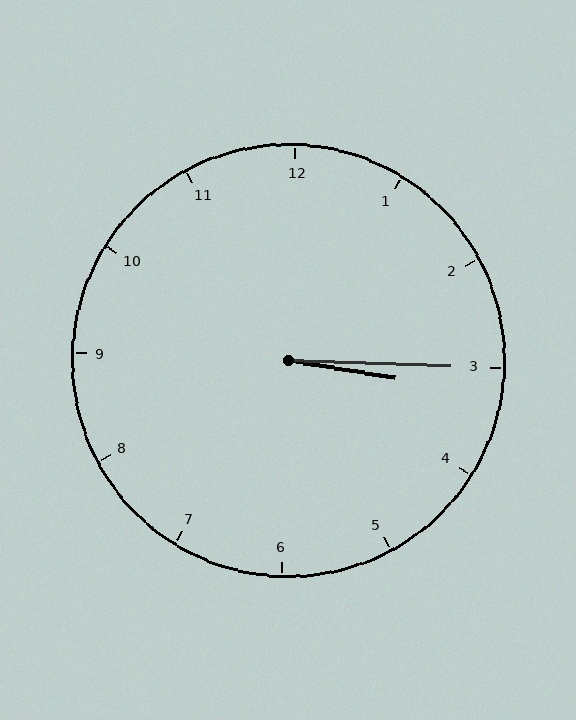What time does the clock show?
3:15.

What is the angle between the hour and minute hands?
Approximately 8 degrees.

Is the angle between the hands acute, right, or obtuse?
It is acute.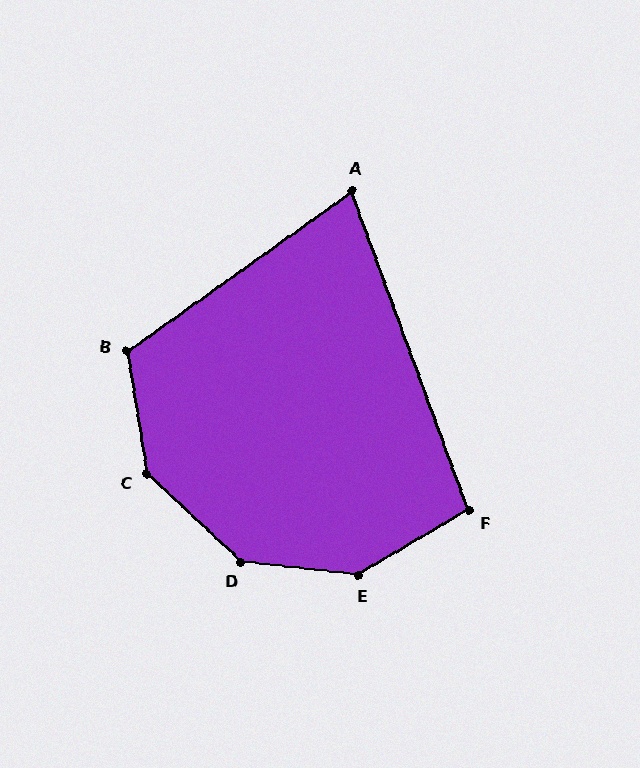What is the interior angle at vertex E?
Approximately 143 degrees (obtuse).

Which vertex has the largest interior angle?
D, at approximately 143 degrees.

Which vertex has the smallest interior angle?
A, at approximately 75 degrees.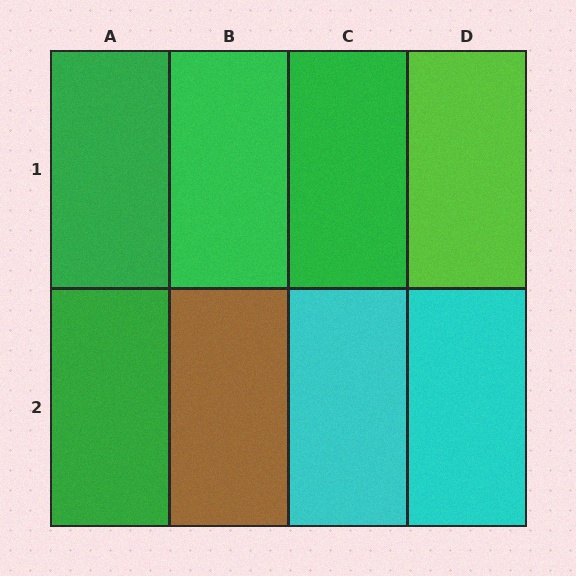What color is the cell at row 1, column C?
Green.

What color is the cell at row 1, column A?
Green.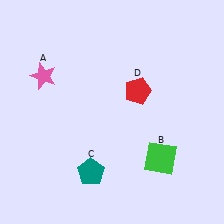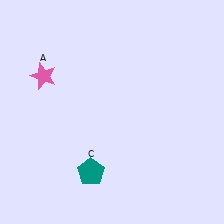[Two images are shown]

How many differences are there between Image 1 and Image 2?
There are 2 differences between the two images.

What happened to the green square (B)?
The green square (B) was removed in Image 2. It was in the bottom-right area of Image 1.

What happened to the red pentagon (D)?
The red pentagon (D) was removed in Image 2. It was in the top-right area of Image 1.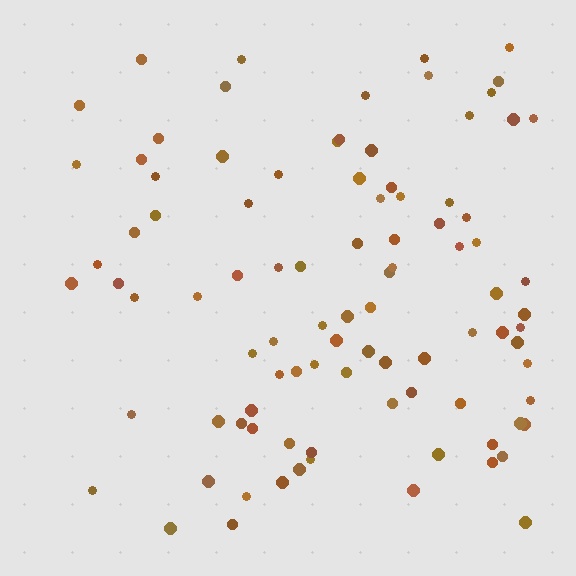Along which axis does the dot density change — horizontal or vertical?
Horizontal.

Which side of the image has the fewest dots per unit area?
The left.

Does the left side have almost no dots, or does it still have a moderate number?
Still a moderate number, just noticeably fewer than the right.